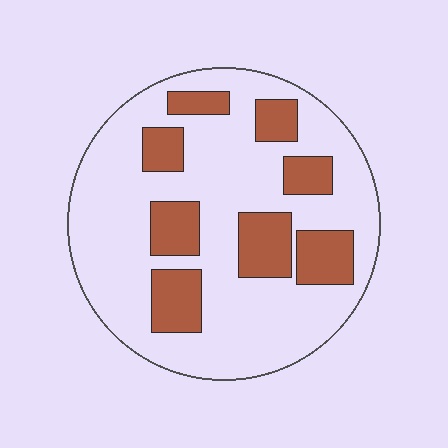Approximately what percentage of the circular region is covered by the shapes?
Approximately 25%.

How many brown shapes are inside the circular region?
8.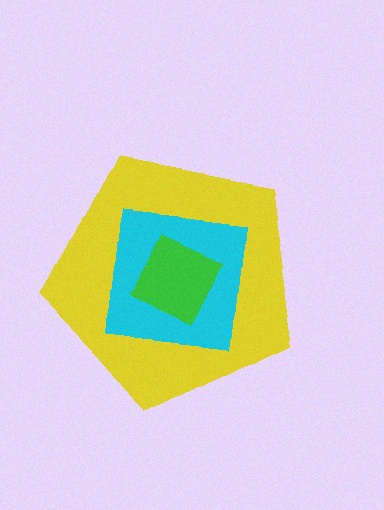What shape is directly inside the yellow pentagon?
The cyan square.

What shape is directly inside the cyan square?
The green square.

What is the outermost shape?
The yellow pentagon.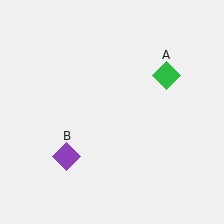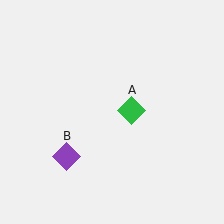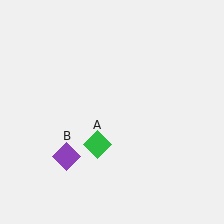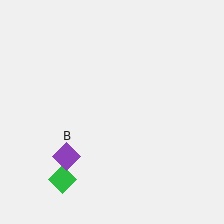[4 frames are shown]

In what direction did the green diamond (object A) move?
The green diamond (object A) moved down and to the left.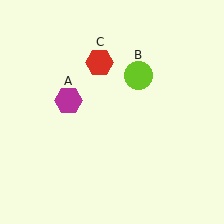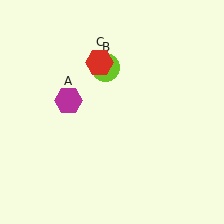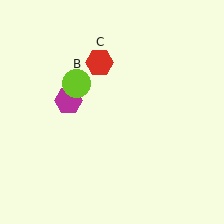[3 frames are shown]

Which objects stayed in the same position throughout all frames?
Magenta hexagon (object A) and red hexagon (object C) remained stationary.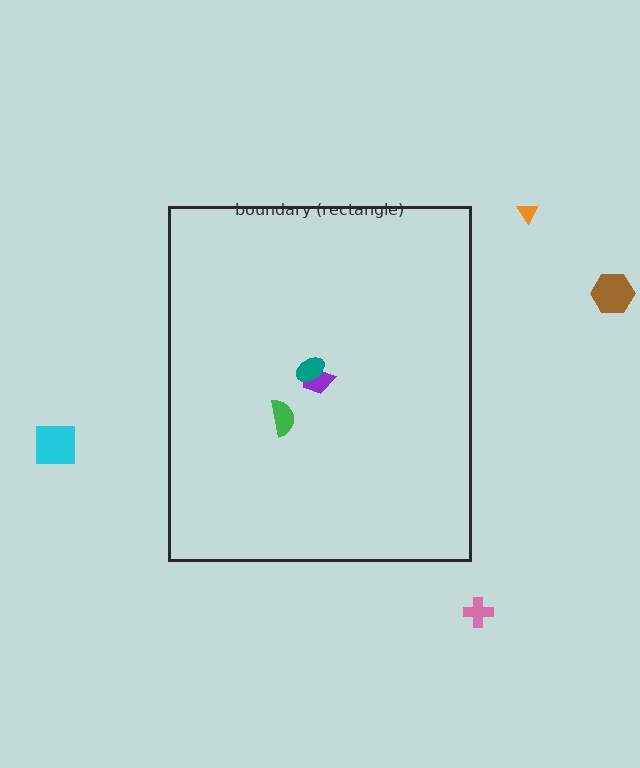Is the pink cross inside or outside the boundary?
Outside.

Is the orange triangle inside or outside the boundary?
Outside.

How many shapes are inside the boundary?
3 inside, 4 outside.